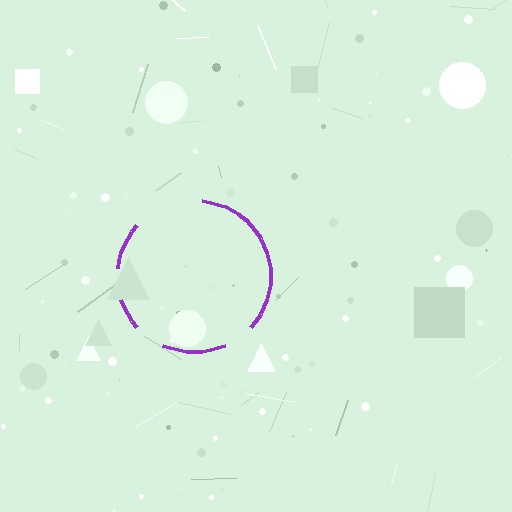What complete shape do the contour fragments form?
The contour fragments form a circle.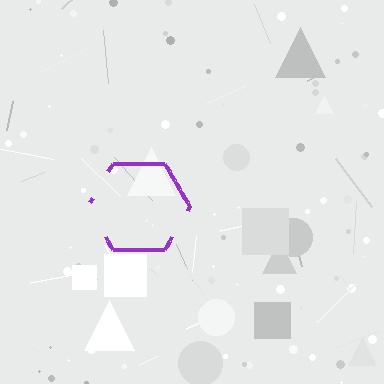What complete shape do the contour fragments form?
The contour fragments form a hexagon.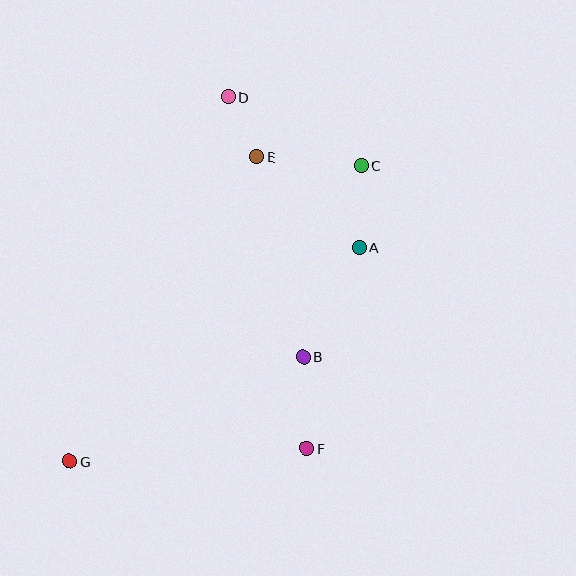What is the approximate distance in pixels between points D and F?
The distance between D and F is approximately 360 pixels.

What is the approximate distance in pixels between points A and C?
The distance between A and C is approximately 82 pixels.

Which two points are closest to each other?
Points D and E are closest to each other.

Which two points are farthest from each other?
Points C and G are farthest from each other.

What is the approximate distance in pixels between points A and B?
The distance between A and B is approximately 123 pixels.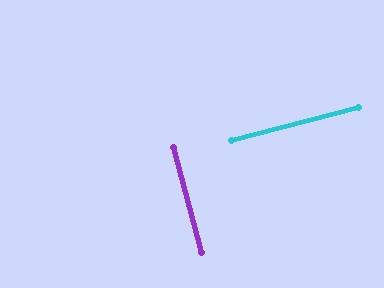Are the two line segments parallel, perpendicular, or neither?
Perpendicular — they meet at approximately 90°.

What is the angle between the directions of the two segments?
Approximately 90 degrees.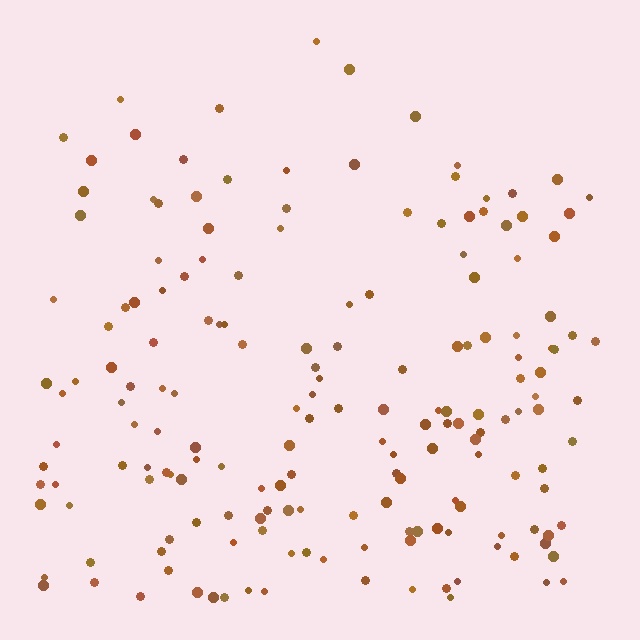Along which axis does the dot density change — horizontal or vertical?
Vertical.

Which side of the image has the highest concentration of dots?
The bottom.